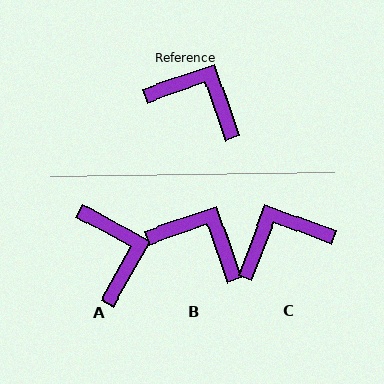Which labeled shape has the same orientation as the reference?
B.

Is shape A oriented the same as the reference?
No, it is off by about 48 degrees.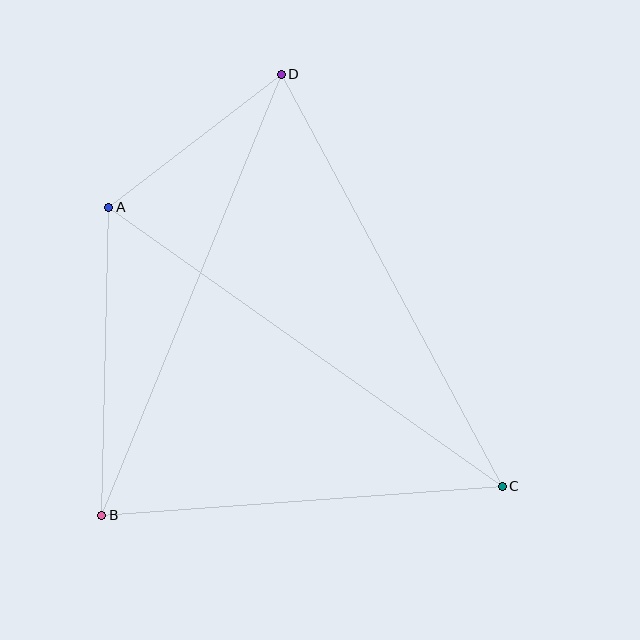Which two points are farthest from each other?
Points A and C are farthest from each other.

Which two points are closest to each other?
Points A and D are closest to each other.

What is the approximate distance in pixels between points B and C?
The distance between B and C is approximately 402 pixels.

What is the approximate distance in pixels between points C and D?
The distance between C and D is approximately 467 pixels.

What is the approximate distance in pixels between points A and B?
The distance between A and B is approximately 308 pixels.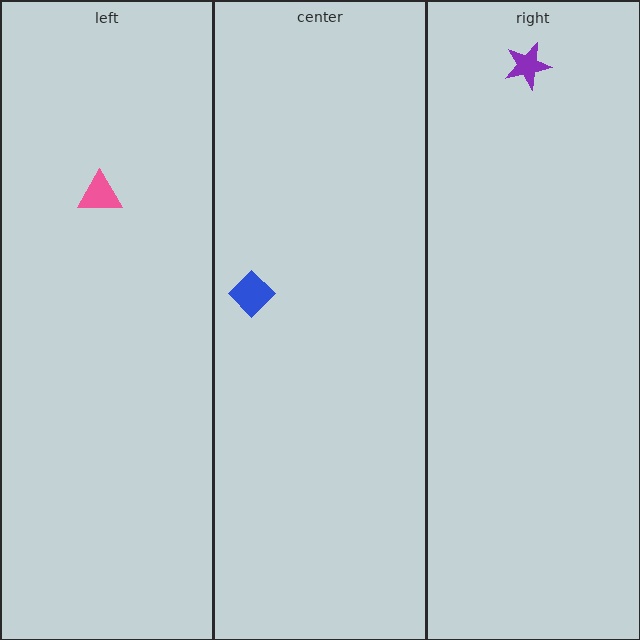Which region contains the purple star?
The right region.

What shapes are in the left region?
The pink triangle.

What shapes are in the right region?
The purple star.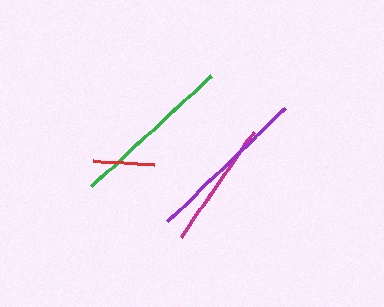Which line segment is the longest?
The purple line is the longest at approximately 164 pixels.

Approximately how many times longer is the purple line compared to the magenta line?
The purple line is approximately 1.3 times the length of the magenta line.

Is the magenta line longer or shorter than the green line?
The green line is longer than the magenta line.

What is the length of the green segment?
The green segment is approximately 162 pixels long.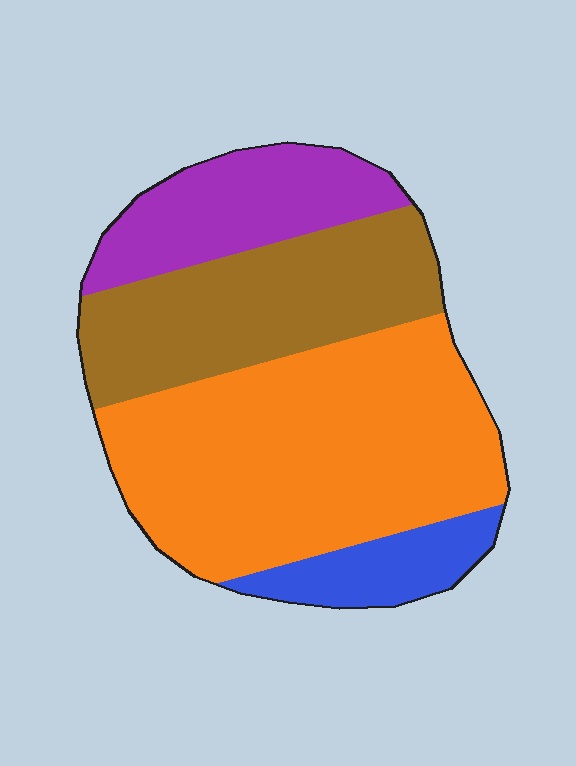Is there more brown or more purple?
Brown.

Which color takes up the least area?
Blue, at roughly 10%.